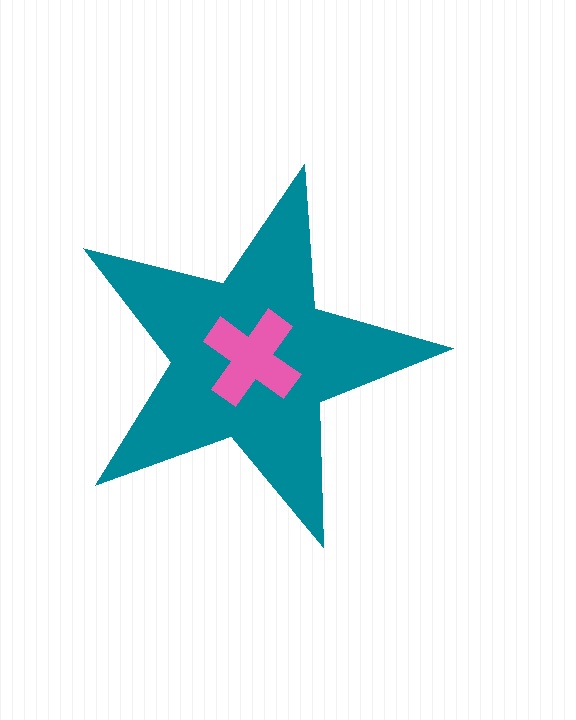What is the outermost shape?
The teal star.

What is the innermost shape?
The pink cross.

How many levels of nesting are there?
2.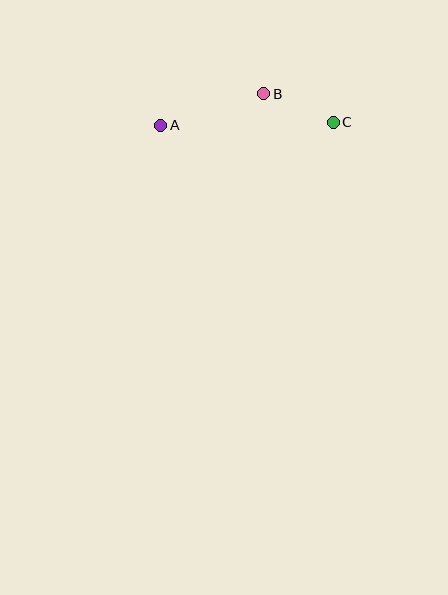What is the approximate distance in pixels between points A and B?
The distance between A and B is approximately 108 pixels.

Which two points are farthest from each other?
Points A and C are farthest from each other.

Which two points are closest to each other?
Points B and C are closest to each other.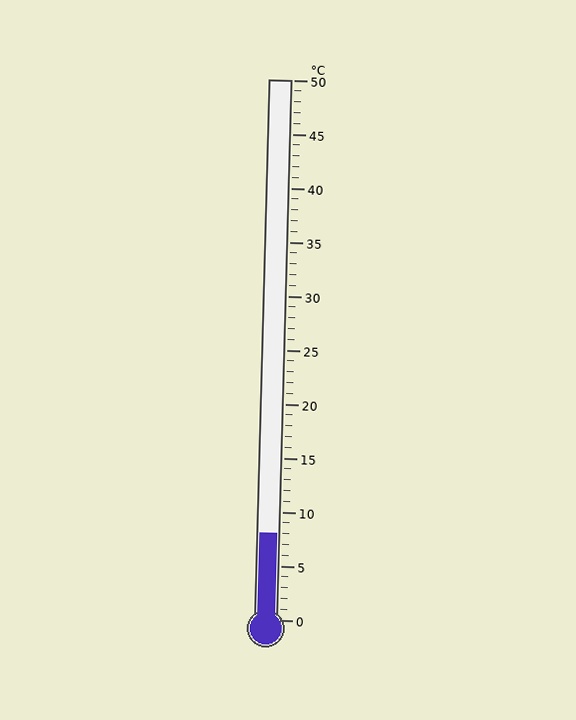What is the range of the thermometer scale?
The thermometer scale ranges from 0°C to 50°C.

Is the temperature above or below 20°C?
The temperature is below 20°C.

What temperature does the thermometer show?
The thermometer shows approximately 8°C.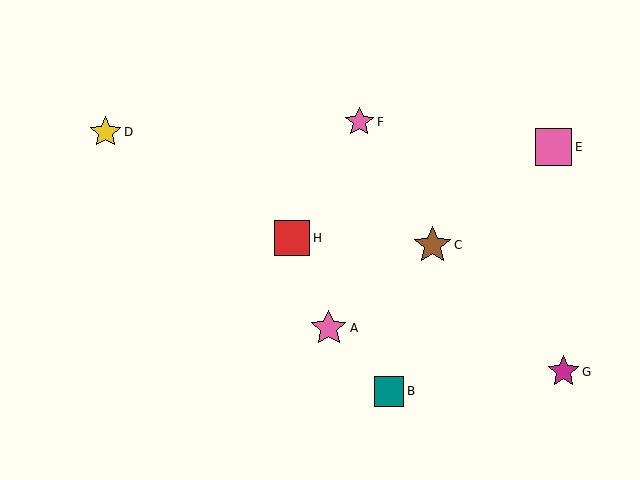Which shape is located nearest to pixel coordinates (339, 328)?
The pink star (labeled A) at (329, 328) is nearest to that location.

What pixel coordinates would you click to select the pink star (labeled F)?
Click at (359, 122) to select the pink star F.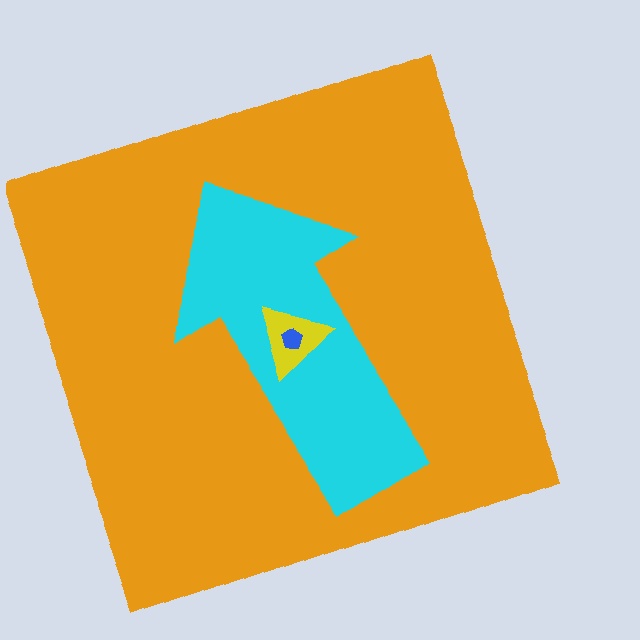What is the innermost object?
The blue pentagon.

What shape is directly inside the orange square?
The cyan arrow.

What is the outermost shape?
The orange square.